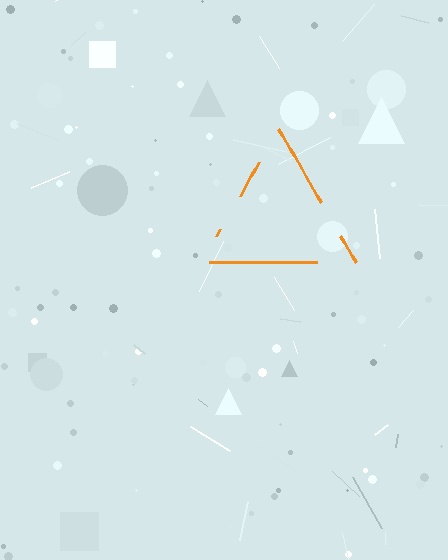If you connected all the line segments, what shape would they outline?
They would outline a triangle.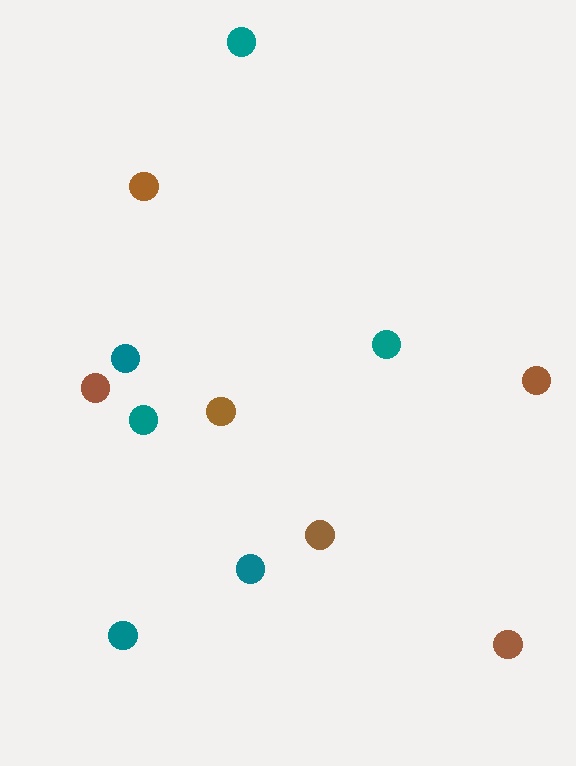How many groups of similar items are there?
There are 2 groups: one group of teal circles (6) and one group of brown circles (6).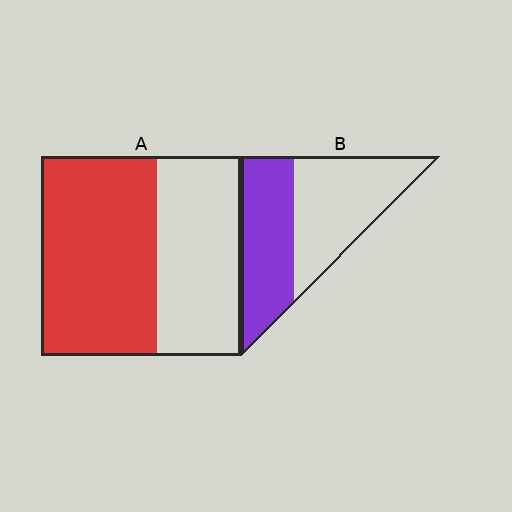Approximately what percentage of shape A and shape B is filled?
A is approximately 60% and B is approximately 45%.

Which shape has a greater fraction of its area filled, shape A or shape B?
Shape A.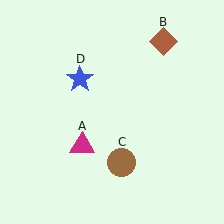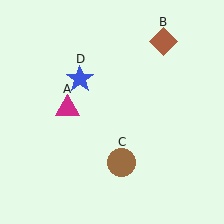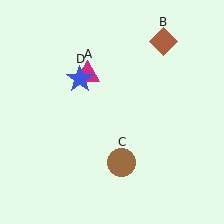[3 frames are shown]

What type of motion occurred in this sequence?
The magenta triangle (object A) rotated clockwise around the center of the scene.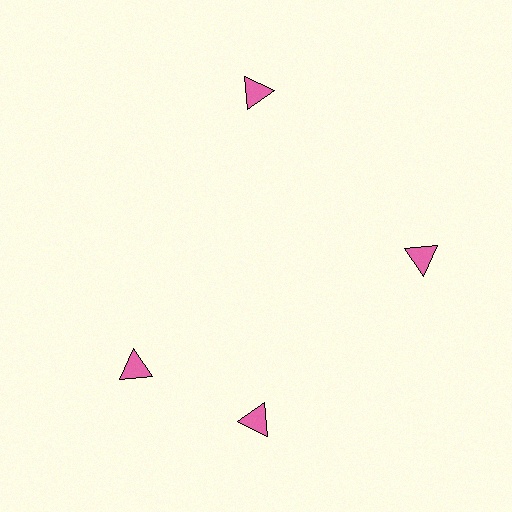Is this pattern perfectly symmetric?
No. The 4 pink triangles are arranged in a ring, but one element near the 9 o'clock position is rotated out of alignment along the ring, breaking the 4-fold rotational symmetry.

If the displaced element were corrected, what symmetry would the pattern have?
It would have 4-fold rotational symmetry — the pattern would map onto itself every 90 degrees.